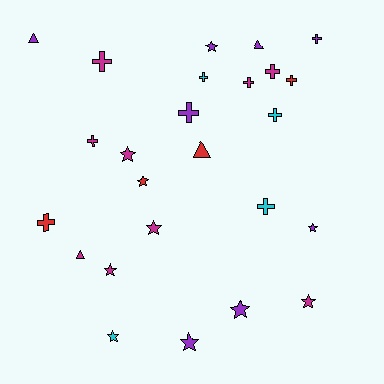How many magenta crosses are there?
There are 4 magenta crosses.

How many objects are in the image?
There are 25 objects.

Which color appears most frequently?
Magenta, with 9 objects.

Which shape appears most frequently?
Cross, with 11 objects.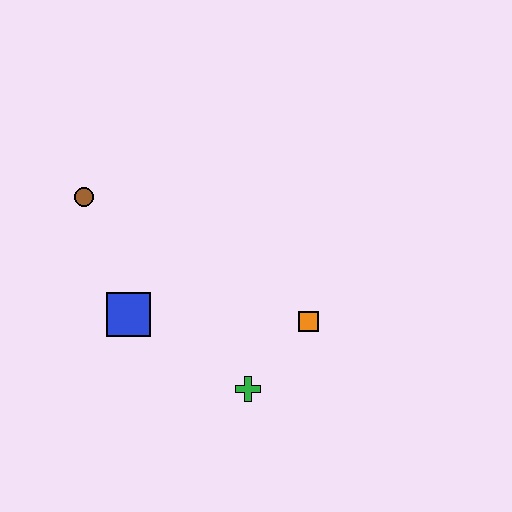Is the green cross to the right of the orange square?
No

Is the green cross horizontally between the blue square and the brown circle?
No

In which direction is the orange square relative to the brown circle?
The orange square is to the right of the brown circle.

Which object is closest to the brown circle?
The blue square is closest to the brown circle.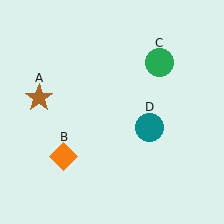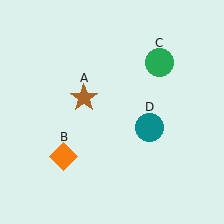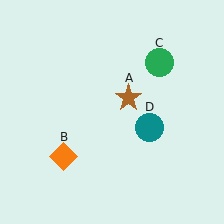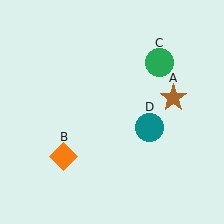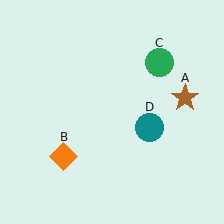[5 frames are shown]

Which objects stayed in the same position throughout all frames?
Orange diamond (object B) and green circle (object C) and teal circle (object D) remained stationary.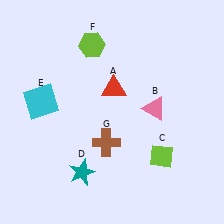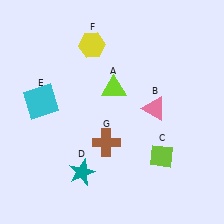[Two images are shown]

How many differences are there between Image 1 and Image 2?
There are 2 differences between the two images.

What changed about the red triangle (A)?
In Image 1, A is red. In Image 2, it changed to lime.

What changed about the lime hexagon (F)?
In Image 1, F is lime. In Image 2, it changed to yellow.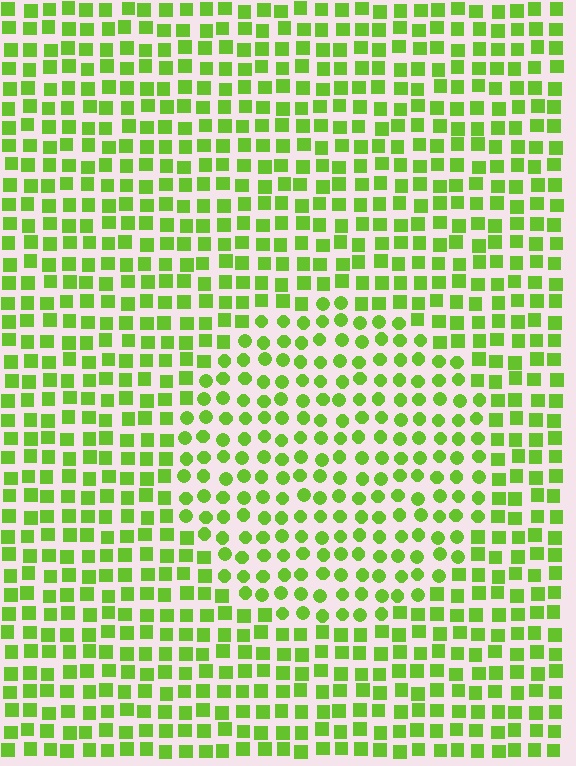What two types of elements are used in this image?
The image uses circles inside the circle region and squares outside it.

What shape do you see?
I see a circle.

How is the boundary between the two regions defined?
The boundary is defined by a change in element shape: circles inside vs. squares outside. All elements share the same color and spacing.